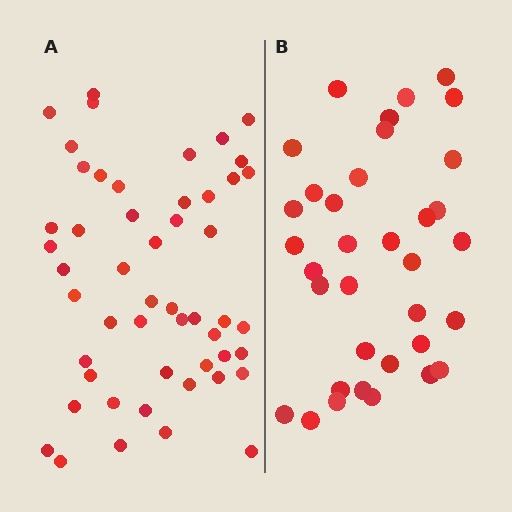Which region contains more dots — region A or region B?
Region A (the left region) has more dots.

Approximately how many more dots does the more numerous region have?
Region A has approximately 15 more dots than region B.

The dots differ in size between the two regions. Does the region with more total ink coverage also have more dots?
No. Region B has more total ink coverage because its dots are larger, but region A actually contains more individual dots. Total area can be misleading — the number of items is what matters here.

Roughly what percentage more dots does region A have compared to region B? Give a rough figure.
About 45% more.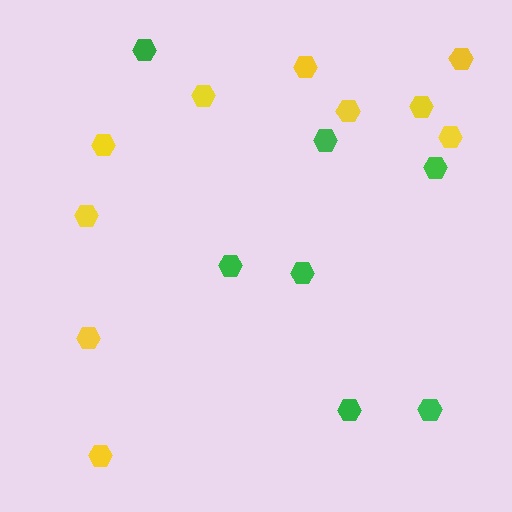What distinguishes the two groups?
There are 2 groups: one group of green hexagons (7) and one group of yellow hexagons (10).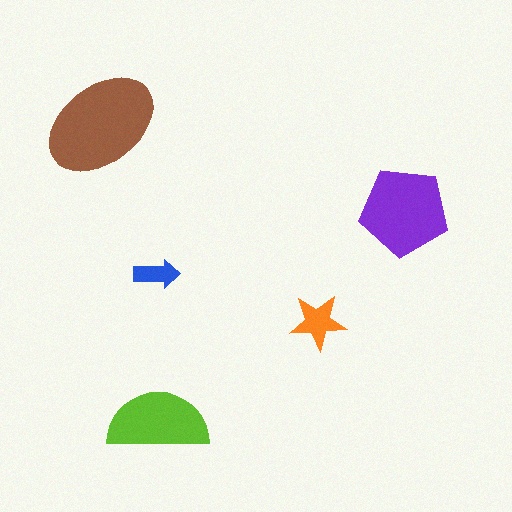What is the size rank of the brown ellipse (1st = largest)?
1st.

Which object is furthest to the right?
The purple pentagon is rightmost.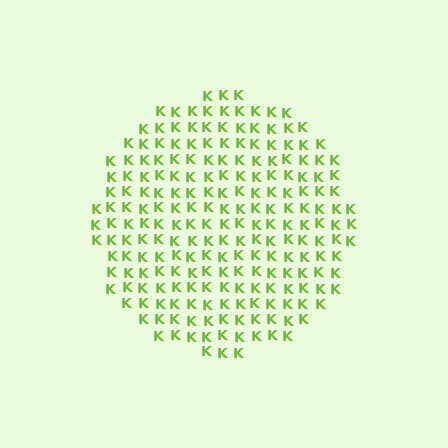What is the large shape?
The large shape is a circle.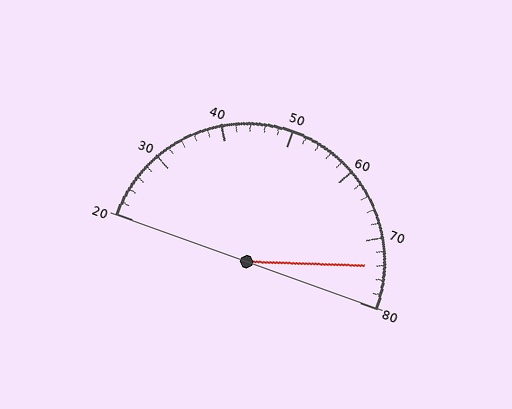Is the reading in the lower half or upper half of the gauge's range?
The reading is in the upper half of the range (20 to 80).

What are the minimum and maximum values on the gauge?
The gauge ranges from 20 to 80.